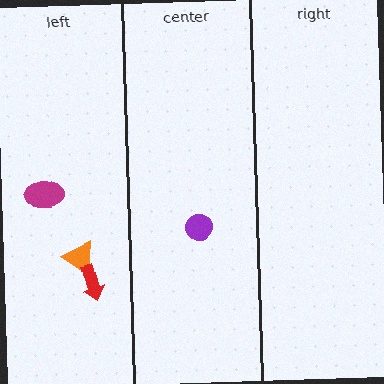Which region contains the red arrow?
The left region.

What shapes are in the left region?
The magenta ellipse, the orange triangle, the red arrow.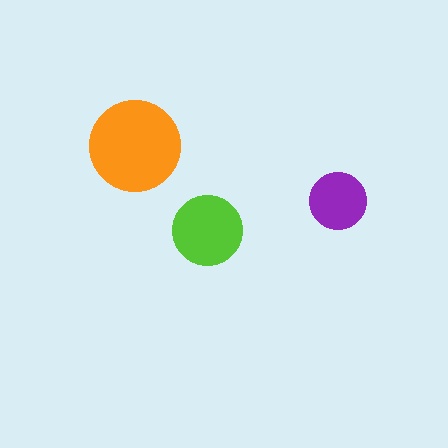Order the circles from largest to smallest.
the orange one, the lime one, the purple one.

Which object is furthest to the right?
The purple circle is rightmost.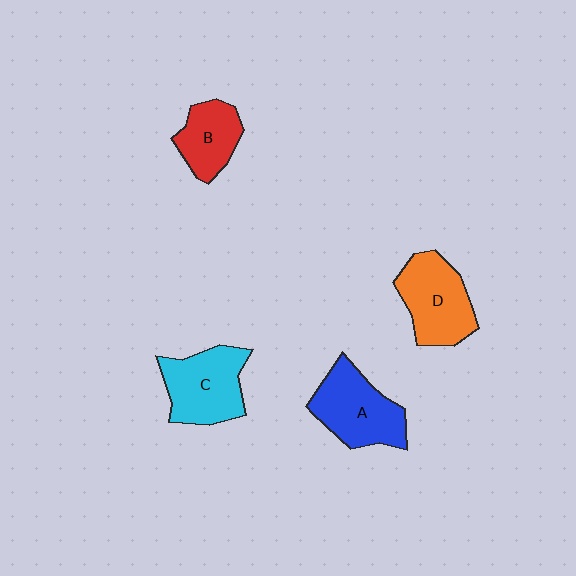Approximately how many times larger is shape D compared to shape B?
Approximately 1.4 times.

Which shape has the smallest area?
Shape B (red).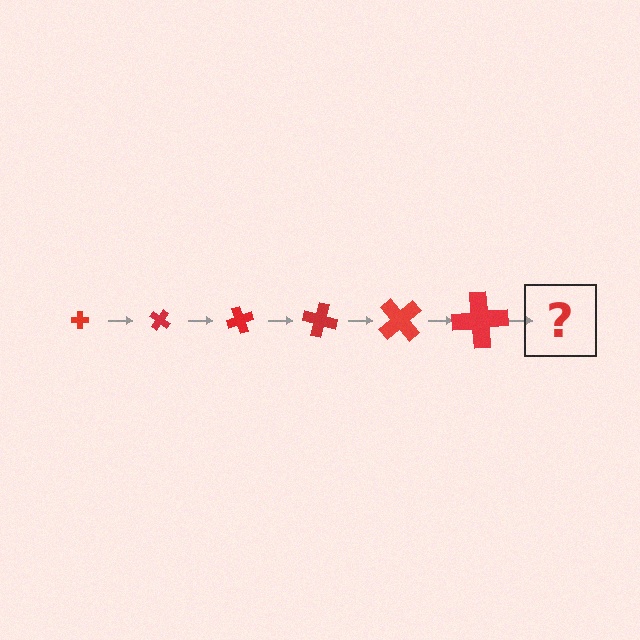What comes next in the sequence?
The next element should be a cross, larger than the previous one and rotated 210 degrees from the start.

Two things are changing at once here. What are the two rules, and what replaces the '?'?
The two rules are that the cross grows larger each step and it rotates 35 degrees each step. The '?' should be a cross, larger than the previous one and rotated 210 degrees from the start.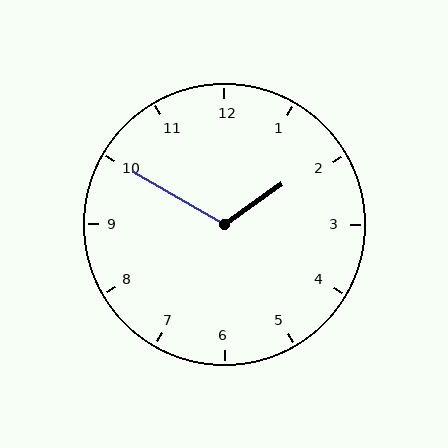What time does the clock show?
1:50.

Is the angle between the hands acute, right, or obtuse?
It is obtuse.